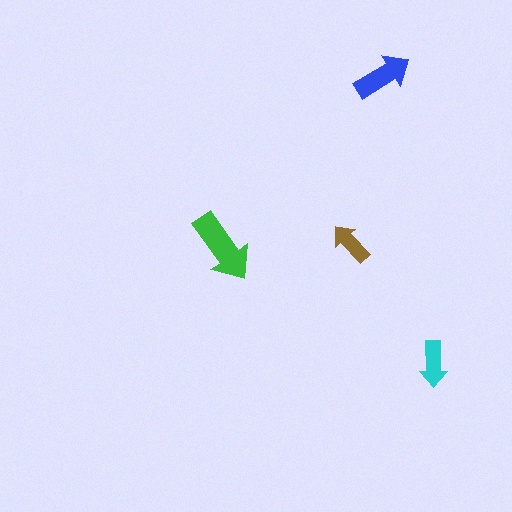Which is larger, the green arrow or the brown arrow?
The green one.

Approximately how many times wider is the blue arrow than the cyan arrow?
About 1.5 times wider.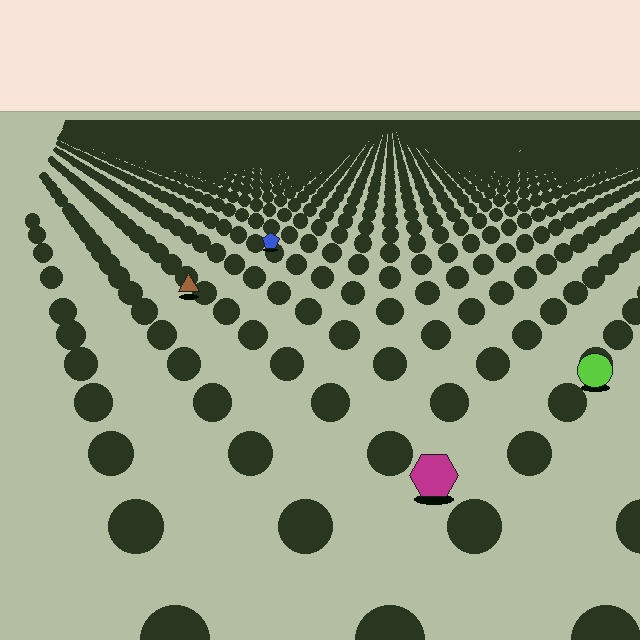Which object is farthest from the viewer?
The blue pentagon is farthest from the viewer. It appears smaller and the ground texture around it is denser.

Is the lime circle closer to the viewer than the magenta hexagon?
No. The magenta hexagon is closer — you can tell from the texture gradient: the ground texture is coarser near it.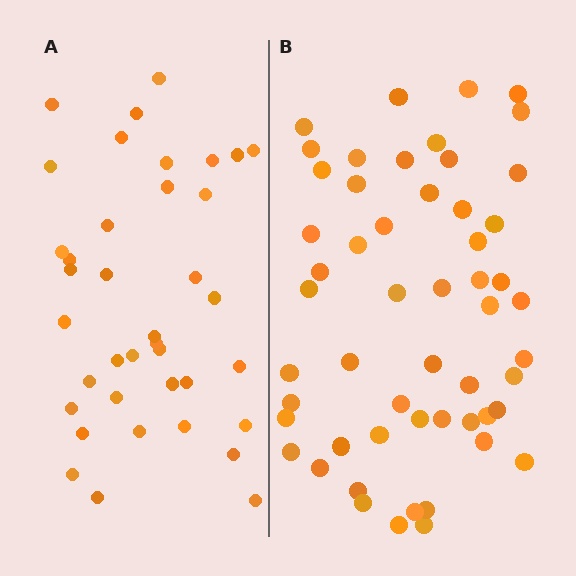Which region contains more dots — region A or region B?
Region B (the right region) has more dots.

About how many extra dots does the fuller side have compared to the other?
Region B has approximately 15 more dots than region A.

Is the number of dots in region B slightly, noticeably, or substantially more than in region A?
Region B has noticeably more, but not dramatically so. The ratio is roughly 1.4 to 1.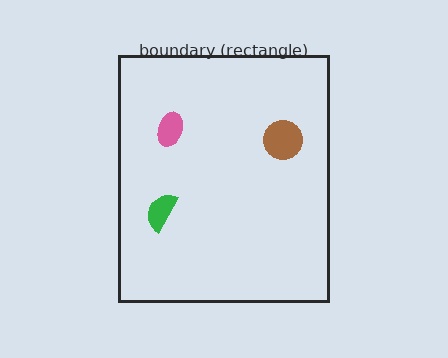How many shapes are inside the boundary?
3 inside, 0 outside.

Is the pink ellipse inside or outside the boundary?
Inside.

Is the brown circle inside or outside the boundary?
Inside.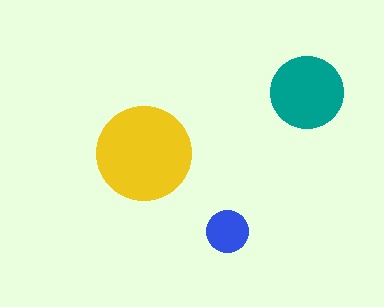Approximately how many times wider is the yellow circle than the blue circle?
About 2.5 times wider.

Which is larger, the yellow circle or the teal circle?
The yellow one.